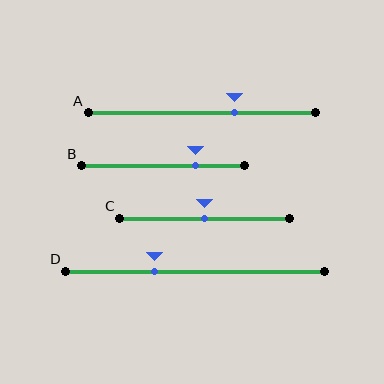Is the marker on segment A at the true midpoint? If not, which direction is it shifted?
No, the marker on segment A is shifted to the right by about 15% of the segment length.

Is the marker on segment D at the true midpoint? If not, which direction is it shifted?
No, the marker on segment D is shifted to the left by about 16% of the segment length.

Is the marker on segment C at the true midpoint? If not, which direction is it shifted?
Yes, the marker on segment C is at the true midpoint.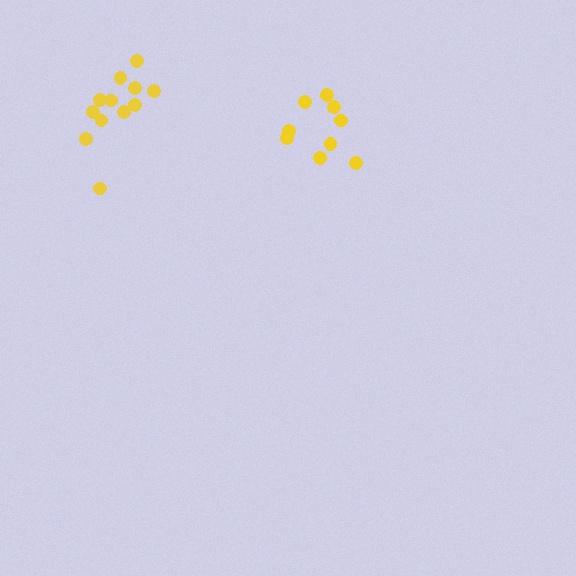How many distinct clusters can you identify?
There are 2 distinct clusters.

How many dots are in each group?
Group 1: 9 dots, Group 2: 12 dots (21 total).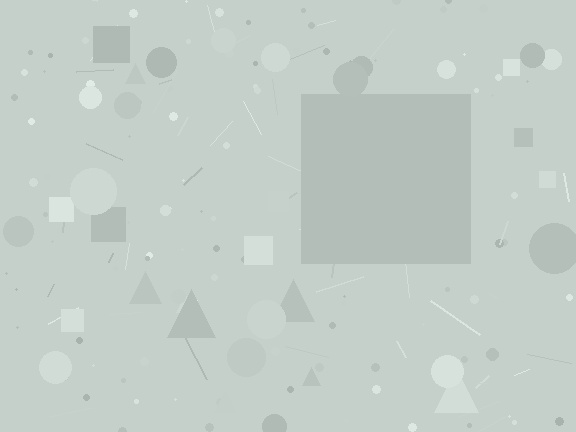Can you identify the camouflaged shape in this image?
The camouflaged shape is a square.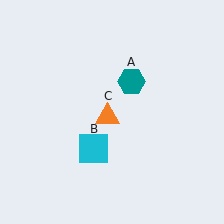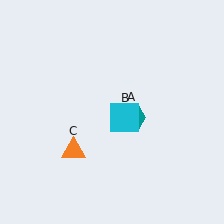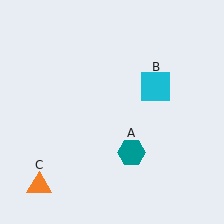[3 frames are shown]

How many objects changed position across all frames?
3 objects changed position: teal hexagon (object A), cyan square (object B), orange triangle (object C).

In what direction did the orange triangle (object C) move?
The orange triangle (object C) moved down and to the left.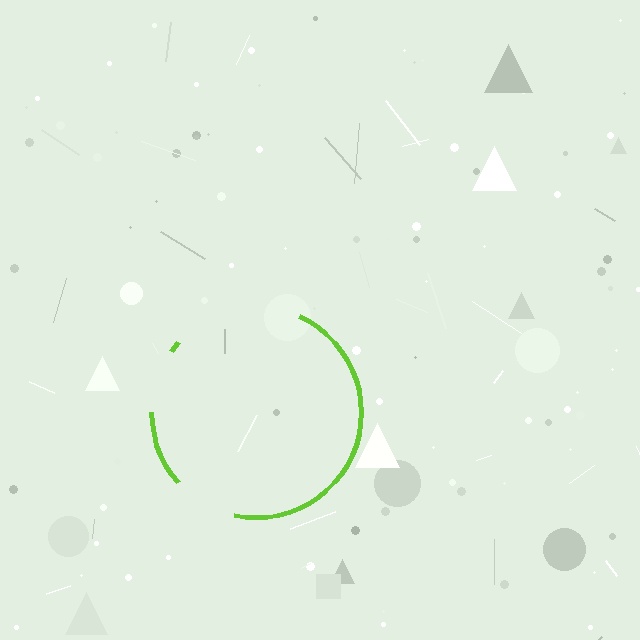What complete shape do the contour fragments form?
The contour fragments form a circle.